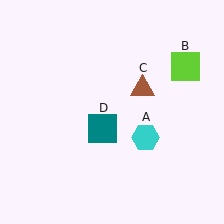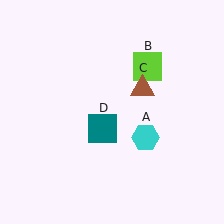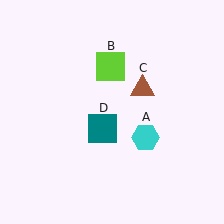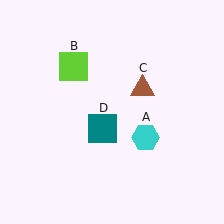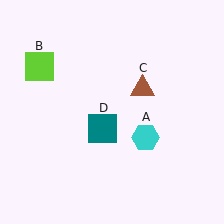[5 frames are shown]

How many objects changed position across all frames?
1 object changed position: lime square (object B).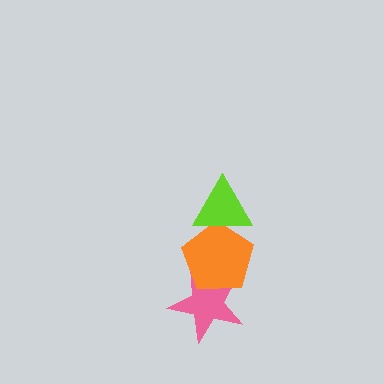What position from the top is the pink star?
The pink star is 3rd from the top.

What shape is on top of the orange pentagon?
The lime triangle is on top of the orange pentagon.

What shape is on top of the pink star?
The orange pentagon is on top of the pink star.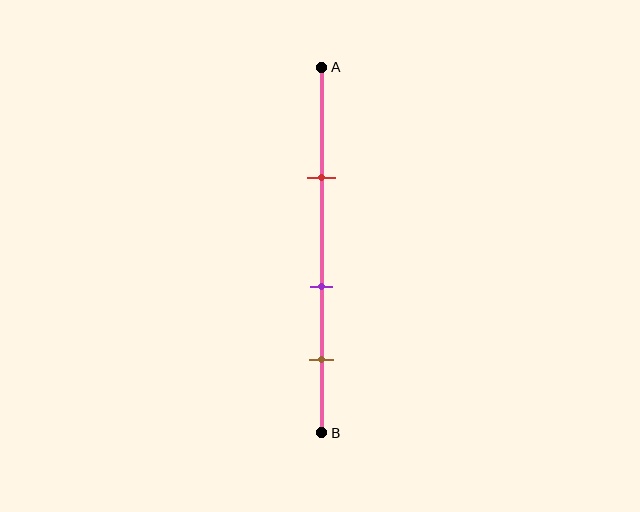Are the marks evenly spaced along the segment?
Yes, the marks are approximately evenly spaced.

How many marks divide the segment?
There are 3 marks dividing the segment.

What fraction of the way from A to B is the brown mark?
The brown mark is approximately 80% (0.8) of the way from A to B.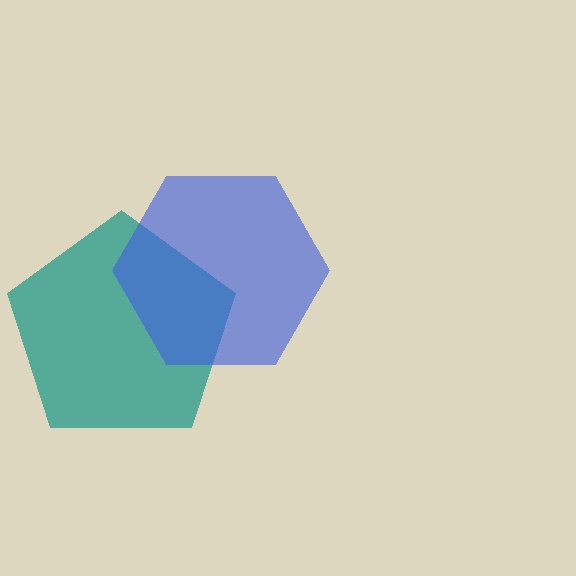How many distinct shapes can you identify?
There are 2 distinct shapes: a teal pentagon, a blue hexagon.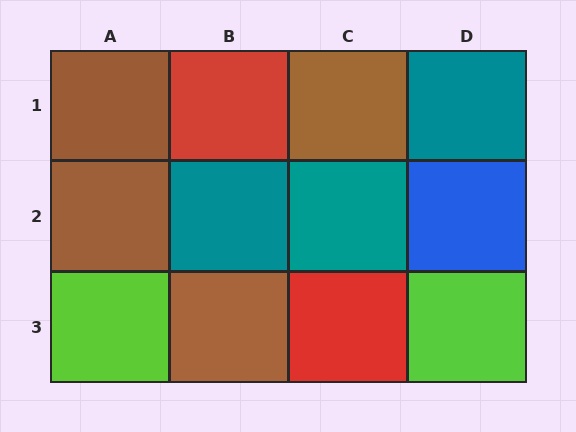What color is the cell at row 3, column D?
Lime.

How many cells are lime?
2 cells are lime.